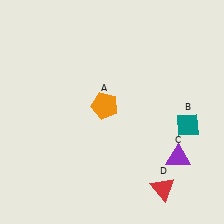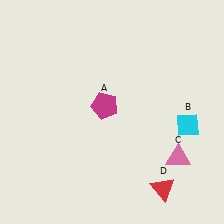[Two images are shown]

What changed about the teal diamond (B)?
In Image 1, B is teal. In Image 2, it changed to cyan.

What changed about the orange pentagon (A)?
In Image 1, A is orange. In Image 2, it changed to magenta.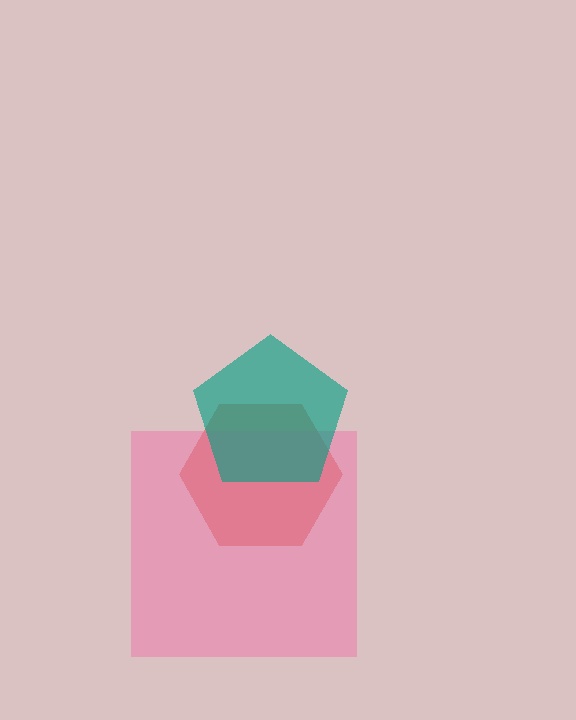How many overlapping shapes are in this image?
There are 3 overlapping shapes in the image.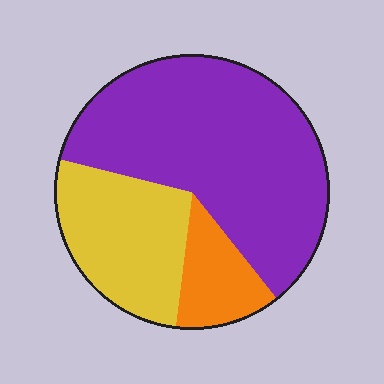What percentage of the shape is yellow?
Yellow covers 27% of the shape.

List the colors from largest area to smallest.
From largest to smallest: purple, yellow, orange.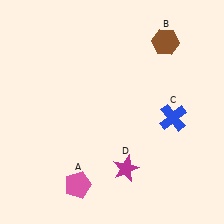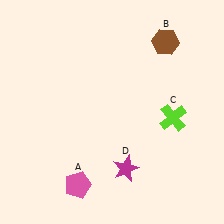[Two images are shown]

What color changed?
The cross (C) changed from blue in Image 1 to lime in Image 2.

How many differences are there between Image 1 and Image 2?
There is 1 difference between the two images.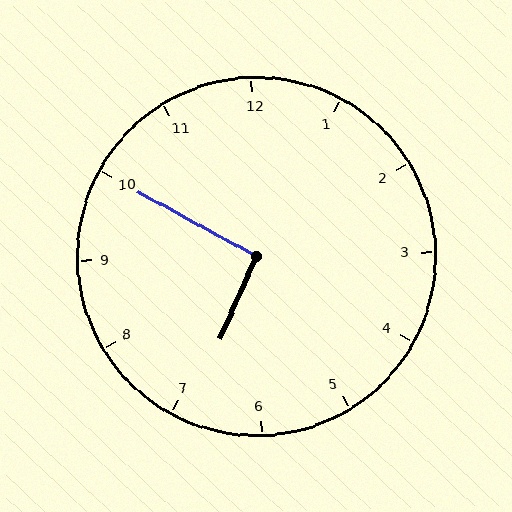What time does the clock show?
6:50.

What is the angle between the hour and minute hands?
Approximately 95 degrees.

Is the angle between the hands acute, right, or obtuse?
It is right.